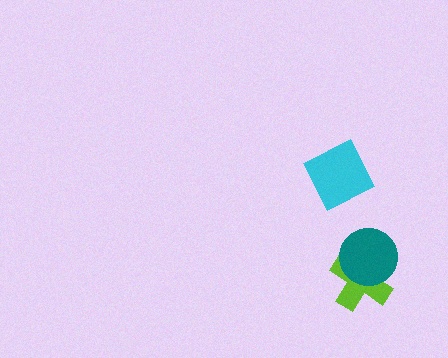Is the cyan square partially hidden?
No, no other shape covers it.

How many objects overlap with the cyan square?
0 objects overlap with the cyan square.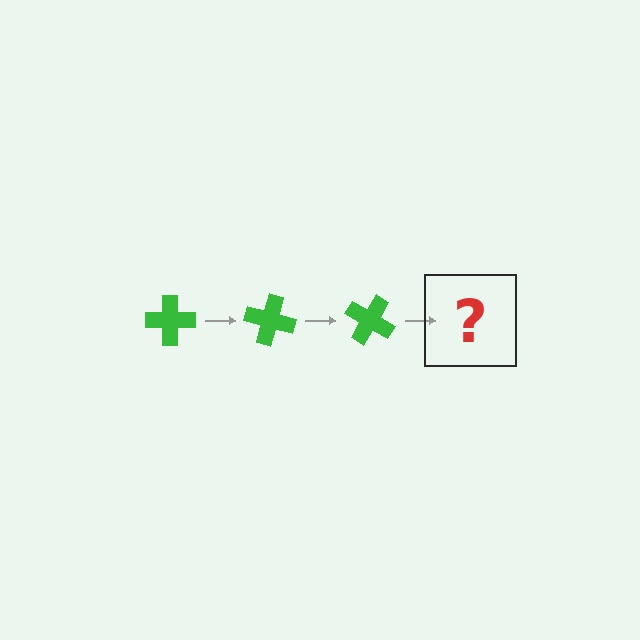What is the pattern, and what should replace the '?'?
The pattern is that the cross rotates 15 degrees each step. The '?' should be a green cross rotated 45 degrees.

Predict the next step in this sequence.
The next step is a green cross rotated 45 degrees.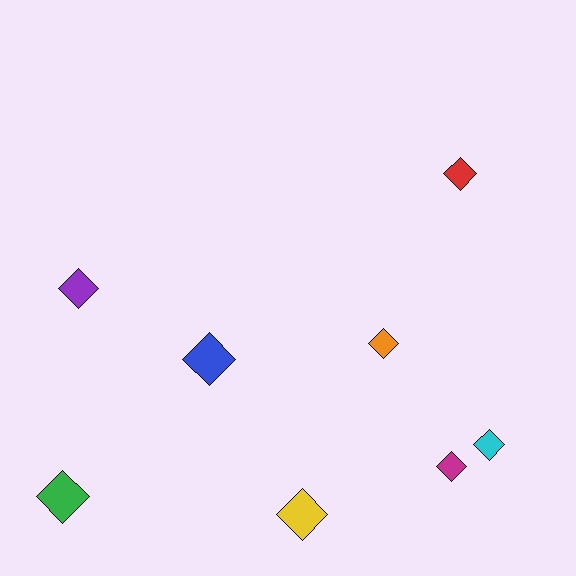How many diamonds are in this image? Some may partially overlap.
There are 8 diamonds.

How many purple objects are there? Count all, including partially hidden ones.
There is 1 purple object.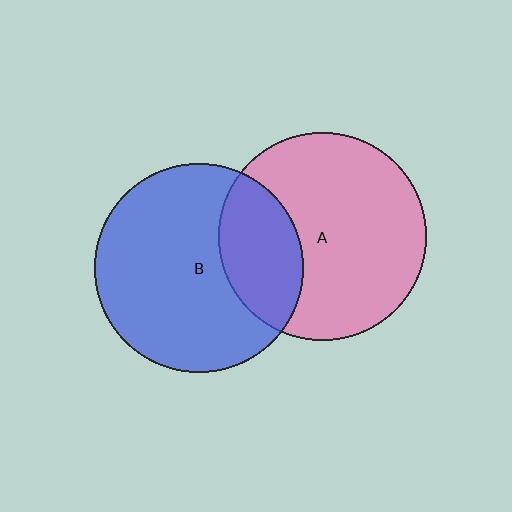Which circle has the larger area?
Circle B (blue).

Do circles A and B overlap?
Yes.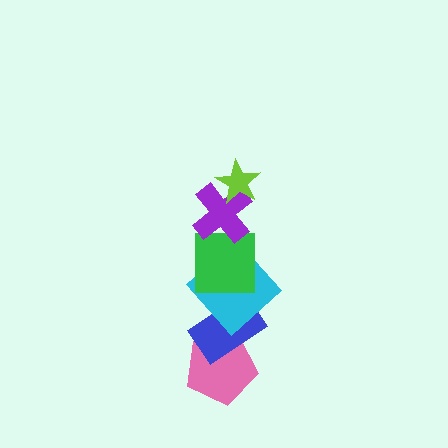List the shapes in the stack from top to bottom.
From top to bottom: the lime star, the purple cross, the green square, the cyan diamond, the blue rectangle, the pink pentagon.